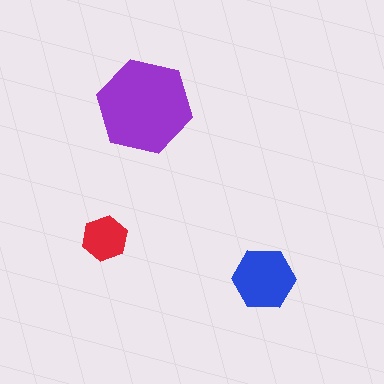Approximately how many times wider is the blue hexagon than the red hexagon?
About 1.5 times wider.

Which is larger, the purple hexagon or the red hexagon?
The purple one.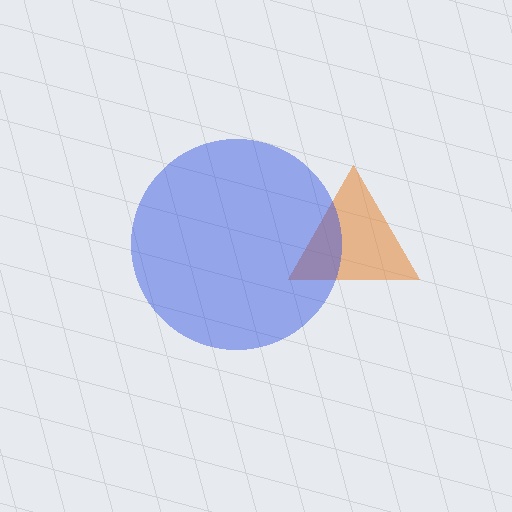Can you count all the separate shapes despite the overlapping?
Yes, there are 2 separate shapes.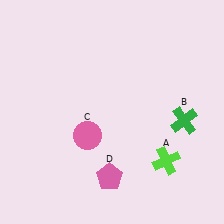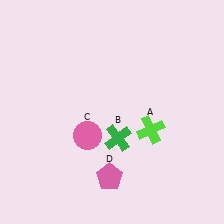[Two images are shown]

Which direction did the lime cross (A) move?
The lime cross (A) moved up.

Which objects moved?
The objects that moved are: the lime cross (A), the green cross (B).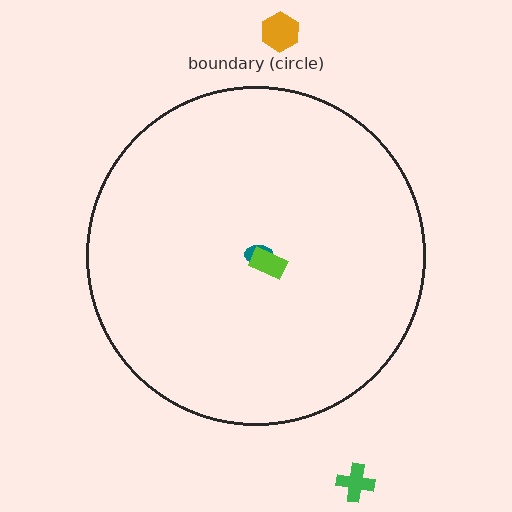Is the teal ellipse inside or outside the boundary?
Inside.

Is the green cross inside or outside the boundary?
Outside.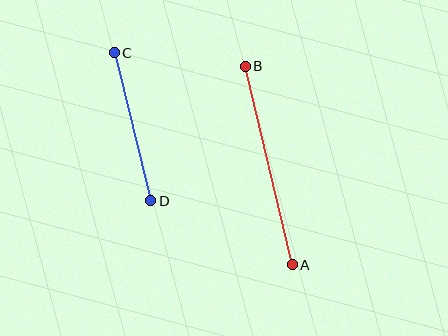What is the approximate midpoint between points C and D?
The midpoint is at approximately (133, 127) pixels.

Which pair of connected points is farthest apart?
Points A and B are farthest apart.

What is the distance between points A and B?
The distance is approximately 204 pixels.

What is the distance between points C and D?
The distance is approximately 152 pixels.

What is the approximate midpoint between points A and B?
The midpoint is at approximately (269, 166) pixels.